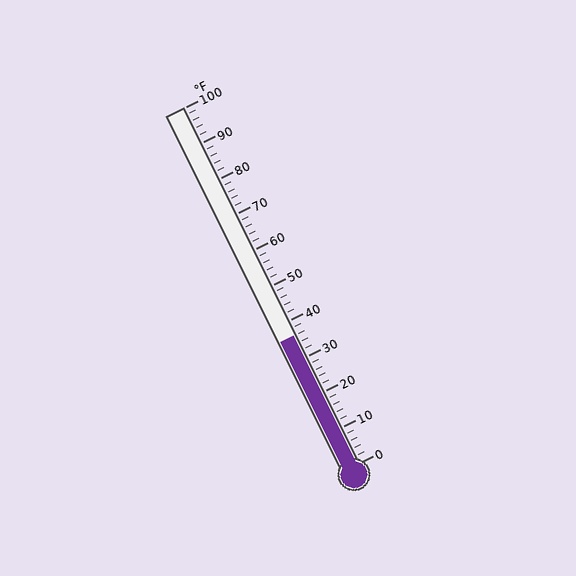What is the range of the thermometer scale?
The thermometer scale ranges from 0°F to 100°F.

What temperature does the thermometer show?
The thermometer shows approximately 36°F.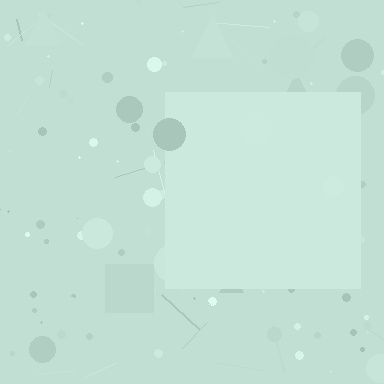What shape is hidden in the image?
A square is hidden in the image.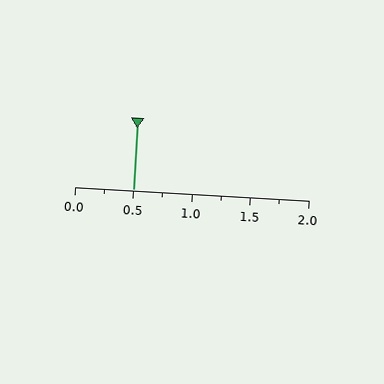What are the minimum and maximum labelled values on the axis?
The axis runs from 0.0 to 2.0.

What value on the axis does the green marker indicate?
The marker indicates approximately 0.5.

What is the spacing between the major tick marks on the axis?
The major ticks are spaced 0.5 apart.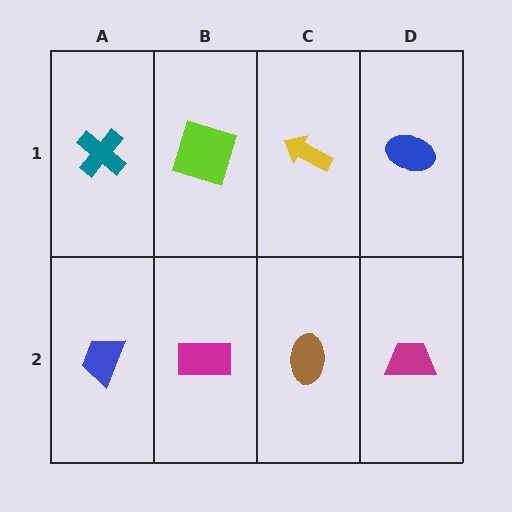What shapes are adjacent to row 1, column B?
A magenta rectangle (row 2, column B), a teal cross (row 1, column A), a yellow arrow (row 1, column C).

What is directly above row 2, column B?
A lime square.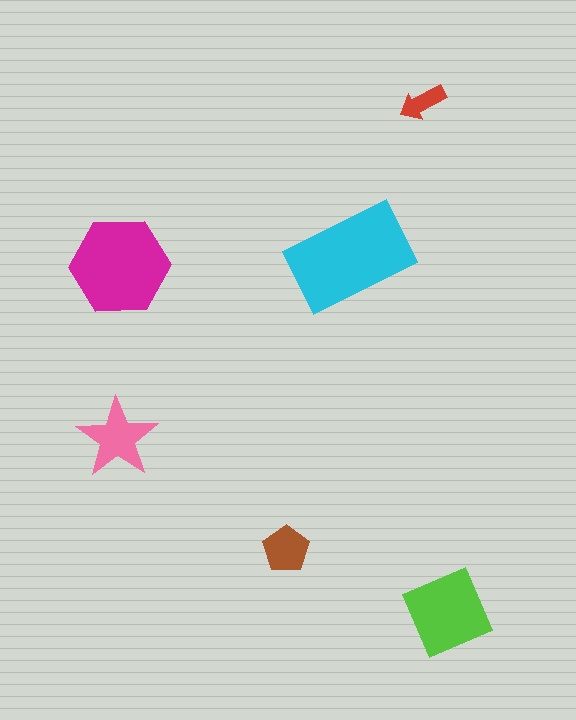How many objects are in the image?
There are 6 objects in the image.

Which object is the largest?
The cyan rectangle.